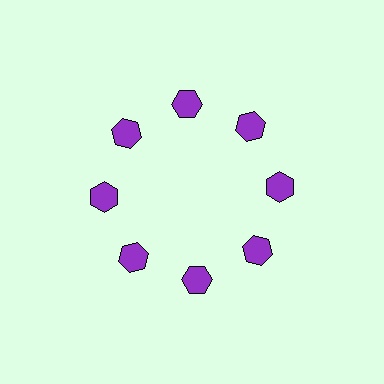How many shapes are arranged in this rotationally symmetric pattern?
There are 8 shapes, arranged in 8 groups of 1.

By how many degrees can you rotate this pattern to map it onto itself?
The pattern maps onto itself every 45 degrees of rotation.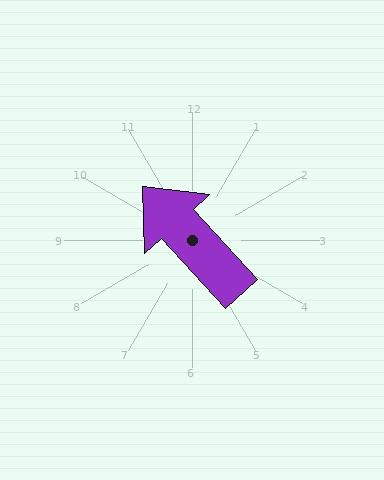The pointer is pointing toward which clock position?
Roughly 11 o'clock.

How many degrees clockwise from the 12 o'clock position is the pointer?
Approximately 318 degrees.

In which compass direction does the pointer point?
Northwest.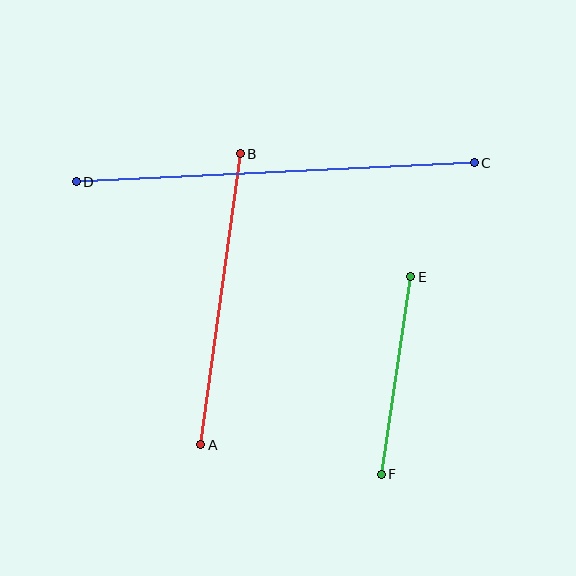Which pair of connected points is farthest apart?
Points C and D are farthest apart.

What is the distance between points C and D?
The distance is approximately 398 pixels.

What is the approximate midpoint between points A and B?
The midpoint is at approximately (221, 299) pixels.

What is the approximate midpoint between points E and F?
The midpoint is at approximately (396, 375) pixels.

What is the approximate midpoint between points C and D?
The midpoint is at approximately (275, 172) pixels.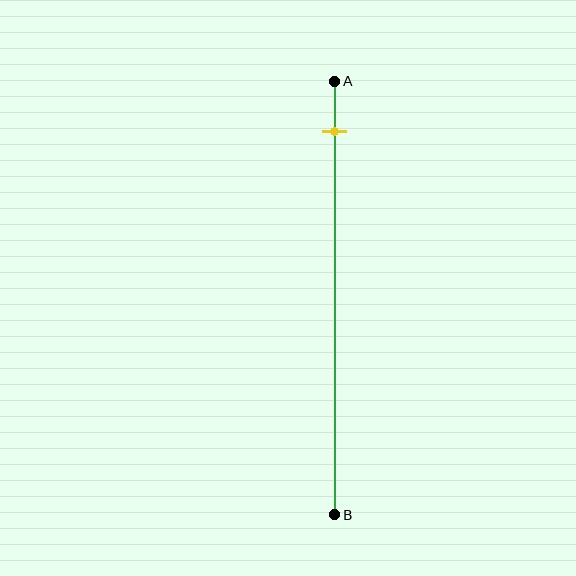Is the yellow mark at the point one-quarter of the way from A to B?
No, the mark is at about 10% from A, not at the 25% one-quarter point.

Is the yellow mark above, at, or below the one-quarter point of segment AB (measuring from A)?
The yellow mark is above the one-quarter point of segment AB.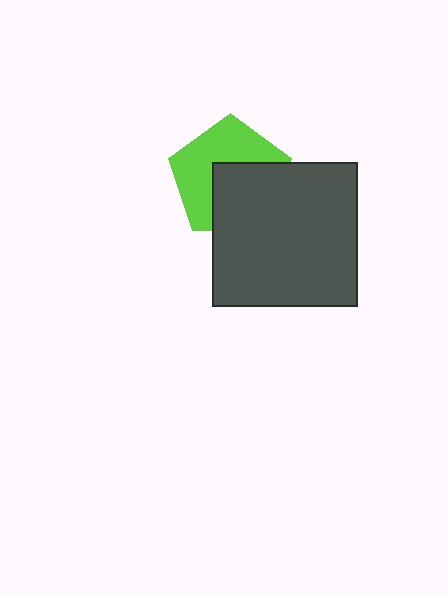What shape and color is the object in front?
The object in front is a dark gray square.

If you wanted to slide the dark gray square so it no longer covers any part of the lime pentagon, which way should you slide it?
Slide it toward the lower-right — that is the most direct way to separate the two shapes.